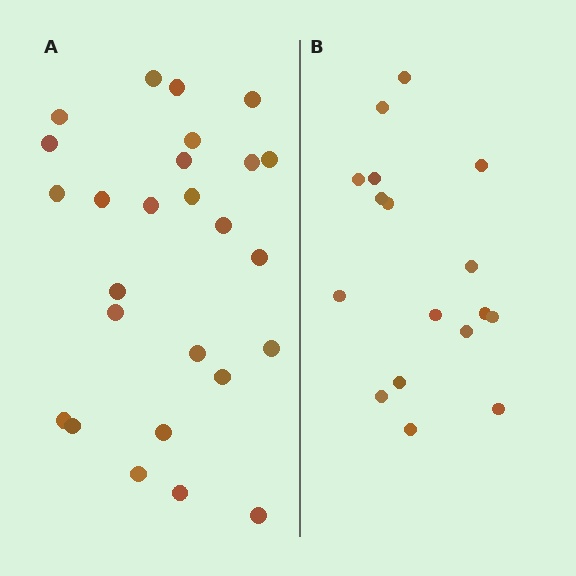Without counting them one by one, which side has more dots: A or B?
Region A (the left region) has more dots.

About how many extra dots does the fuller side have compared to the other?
Region A has roughly 8 or so more dots than region B.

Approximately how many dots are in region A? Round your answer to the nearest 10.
About 30 dots. (The exact count is 26, which rounds to 30.)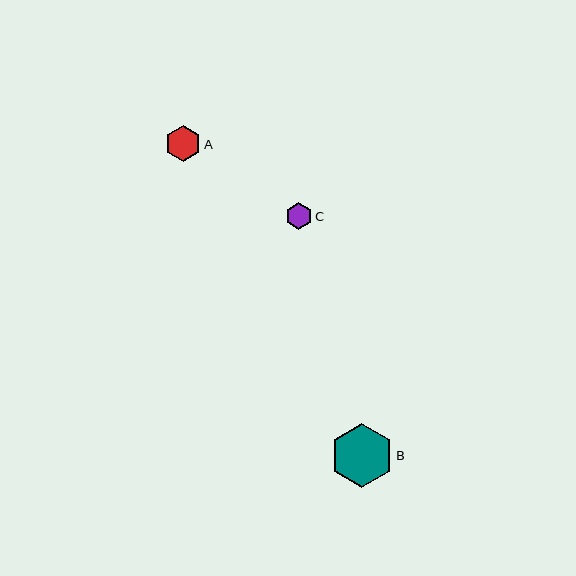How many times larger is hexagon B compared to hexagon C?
Hexagon B is approximately 2.4 times the size of hexagon C.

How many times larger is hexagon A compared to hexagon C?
Hexagon A is approximately 1.4 times the size of hexagon C.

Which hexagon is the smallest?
Hexagon C is the smallest with a size of approximately 26 pixels.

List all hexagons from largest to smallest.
From largest to smallest: B, A, C.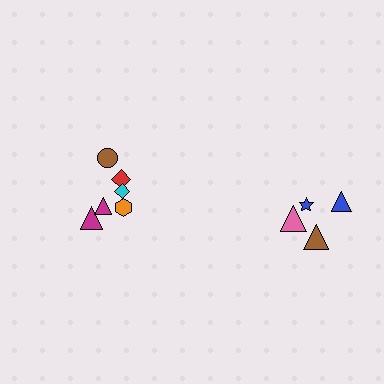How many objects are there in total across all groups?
There are 10 objects.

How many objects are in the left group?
There are 6 objects.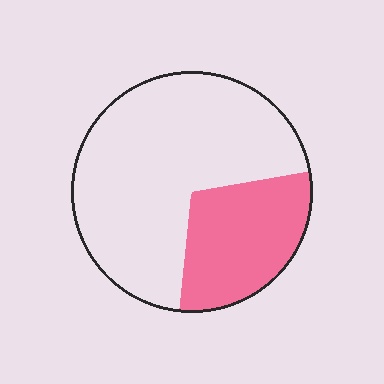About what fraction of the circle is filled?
About one third (1/3).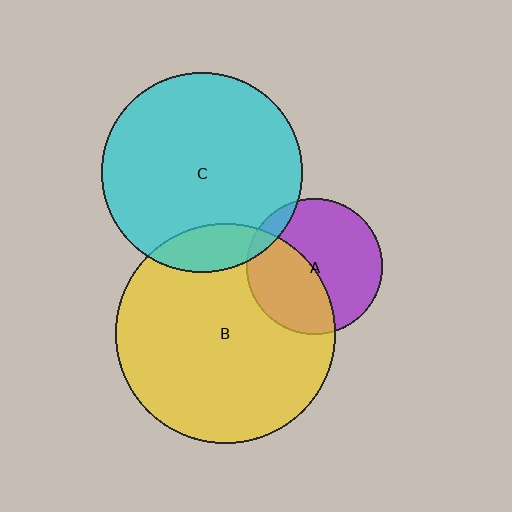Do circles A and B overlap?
Yes.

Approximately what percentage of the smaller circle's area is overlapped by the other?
Approximately 40%.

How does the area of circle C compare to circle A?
Approximately 2.2 times.